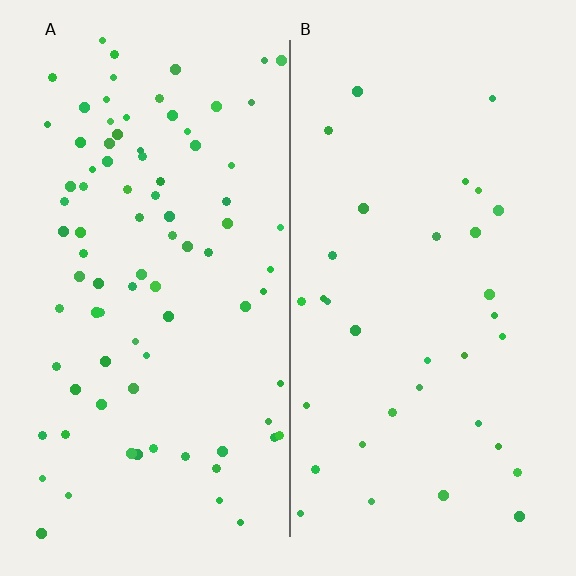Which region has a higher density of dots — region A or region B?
A (the left).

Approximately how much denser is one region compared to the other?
Approximately 2.5× — region A over region B.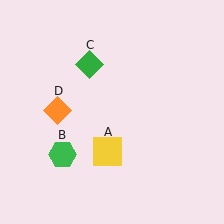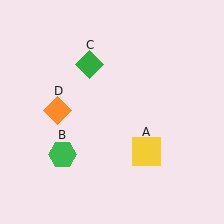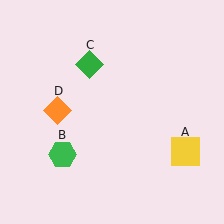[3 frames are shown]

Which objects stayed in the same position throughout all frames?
Green hexagon (object B) and green diamond (object C) and orange diamond (object D) remained stationary.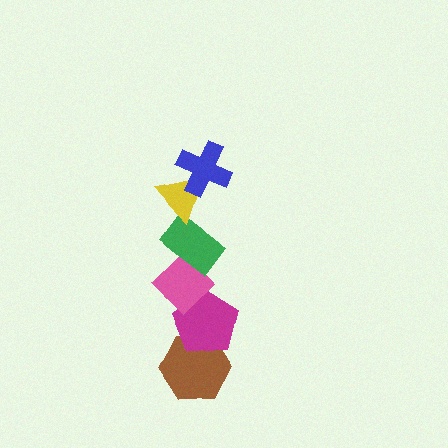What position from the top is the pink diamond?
The pink diamond is 4th from the top.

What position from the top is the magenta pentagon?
The magenta pentagon is 5th from the top.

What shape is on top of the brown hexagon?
The magenta pentagon is on top of the brown hexagon.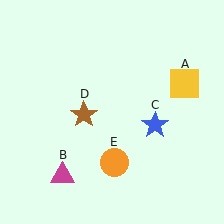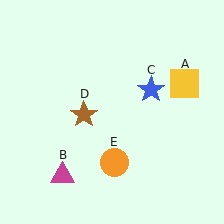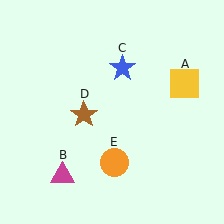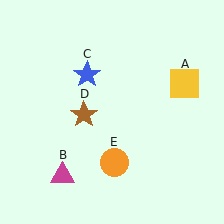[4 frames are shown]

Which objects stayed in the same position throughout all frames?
Yellow square (object A) and magenta triangle (object B) and brown star (object D) and orange circle (object E) remained stationary.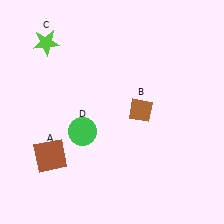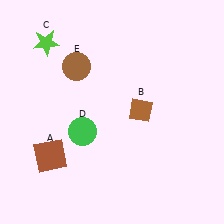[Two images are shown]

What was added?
A brown circle (E) was added in Image 2.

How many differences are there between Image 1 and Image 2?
There is 1 difference between the two images.